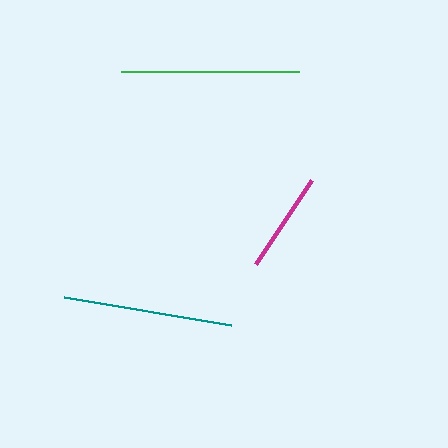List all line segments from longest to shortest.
From longest to shortest: green, teal, magenta.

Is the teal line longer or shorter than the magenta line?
The teal line is longer than the magenta line.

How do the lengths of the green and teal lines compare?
The green and teal lines are approximately the same length.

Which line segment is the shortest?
The magenta line is the shortest at approximately 101 pixels.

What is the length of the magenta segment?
The magenta segment is approximately 101 pixels long.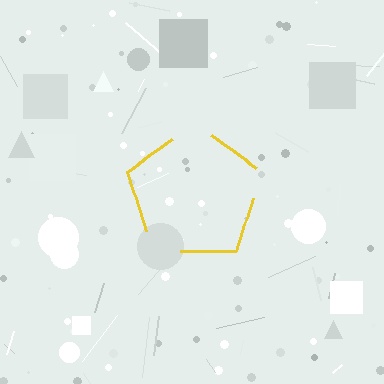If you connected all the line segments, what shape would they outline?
They would outline a pentagon.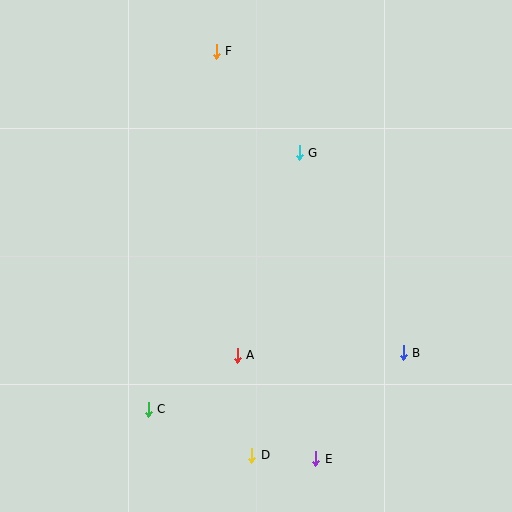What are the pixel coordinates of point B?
Point B is at (403, 353).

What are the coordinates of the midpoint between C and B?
The midpoint between C and B is at (276, 381).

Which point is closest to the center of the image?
Point A at (237, 355) is closest to the center.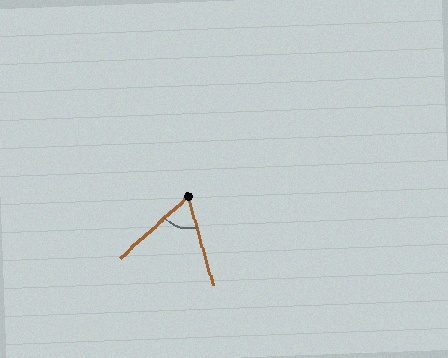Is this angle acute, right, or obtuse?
It is acute.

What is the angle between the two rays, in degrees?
Approximately 64 degrees.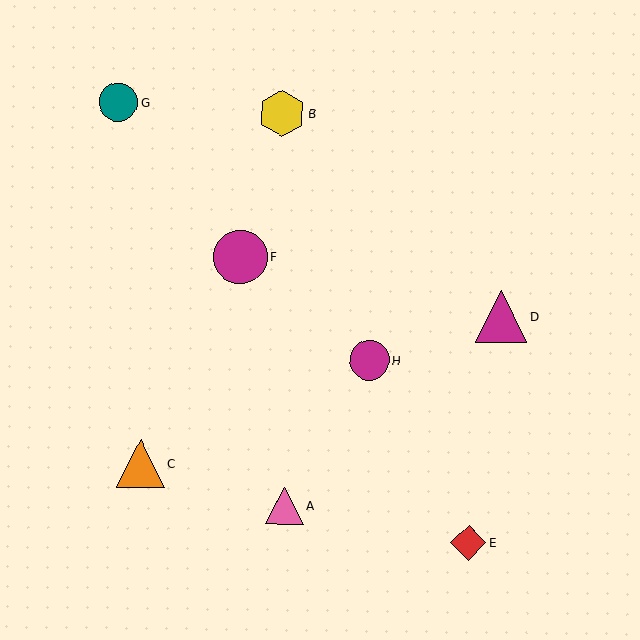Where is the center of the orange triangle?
The center of the orange triangle is at (141, 464).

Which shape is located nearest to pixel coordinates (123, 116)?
The teal circle (labeled G) at (118, 102) is nearest to that location.